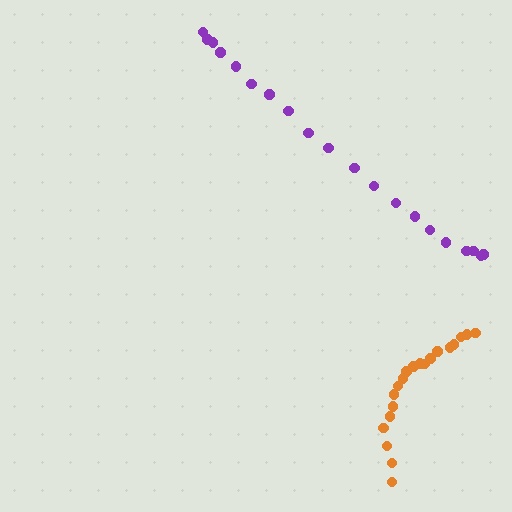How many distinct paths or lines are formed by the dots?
There are 2 distinct paths.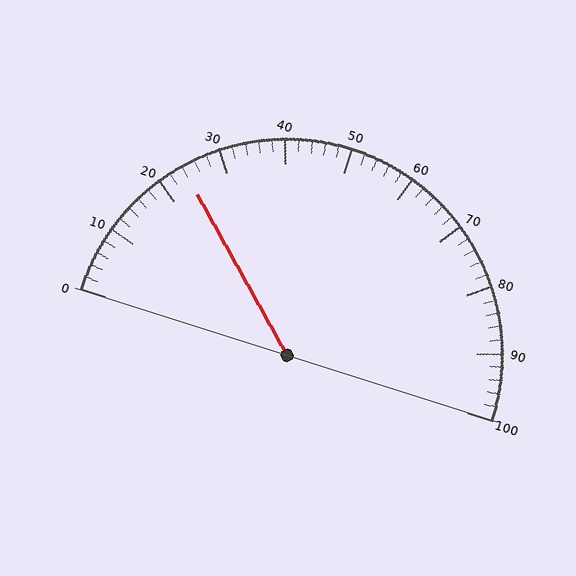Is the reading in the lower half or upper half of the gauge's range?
The reading is in the lower half of the range (0 to 100).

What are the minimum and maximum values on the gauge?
The gauge ranges from 0 to 100.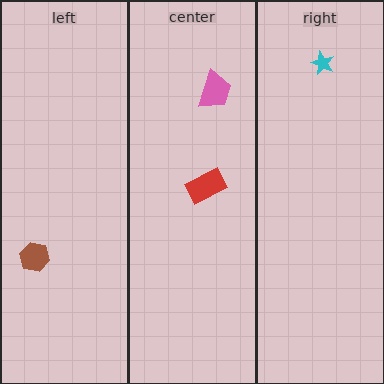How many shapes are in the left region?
1.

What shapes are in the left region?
The brown hexagon.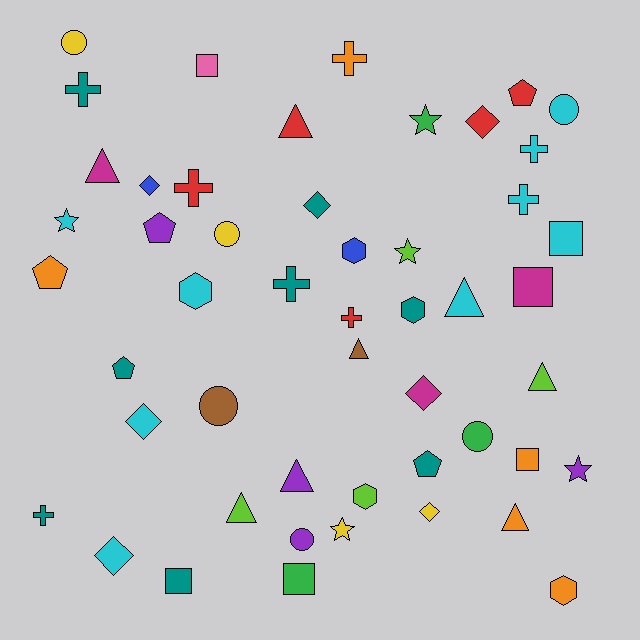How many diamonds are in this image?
There are 7 diamonds.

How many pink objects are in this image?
There is 1 pink object.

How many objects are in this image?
There are 50 objects.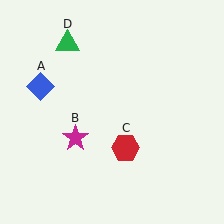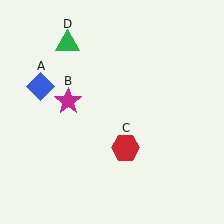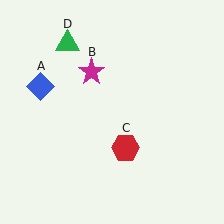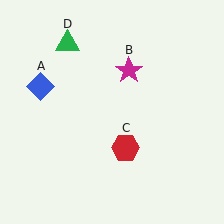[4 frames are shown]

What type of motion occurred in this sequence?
The magenta star (object B) rotated clockwise around the center of the scene.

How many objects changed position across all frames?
1 object changed position: magenta star (object B).